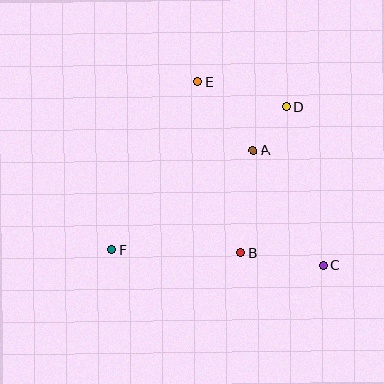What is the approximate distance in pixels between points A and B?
The distance between A and B is approximately 103 pixels.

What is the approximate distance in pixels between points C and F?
The distance between C and F is approximately 213 pixels.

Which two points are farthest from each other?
Points D and F are farthest from each other.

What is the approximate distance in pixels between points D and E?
The distance between D and E is approximately 92 pixels.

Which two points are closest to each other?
Points A and D are closest to each other.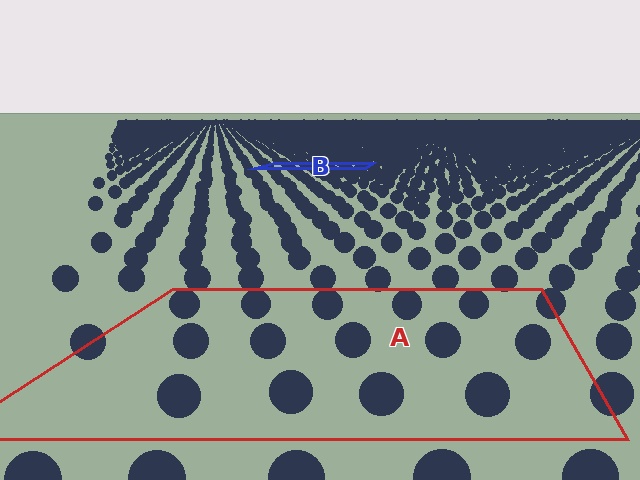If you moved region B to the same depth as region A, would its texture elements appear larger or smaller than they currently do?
They would appear larger. At a closer depth, the same texture elements are projected at a bigger on-screen size.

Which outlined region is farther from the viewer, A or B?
Region B is farther from the viewer — the texture elements inside it appear smaller and more densely packed.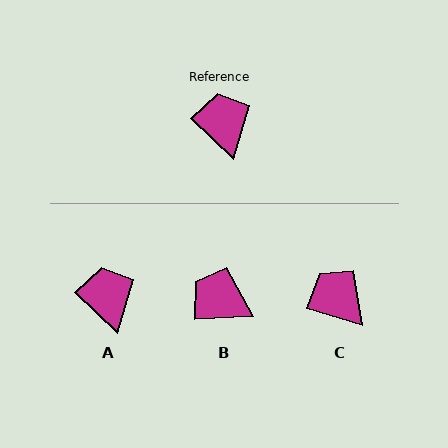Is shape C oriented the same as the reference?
No, it is off by about 27 degrees.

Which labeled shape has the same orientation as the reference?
A.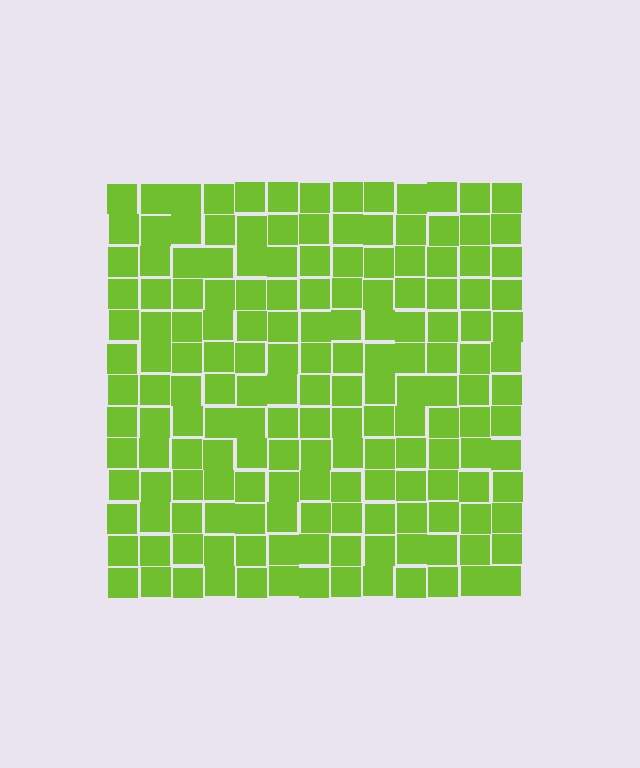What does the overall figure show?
The overall figure shows a square.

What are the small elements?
The small elements are squares.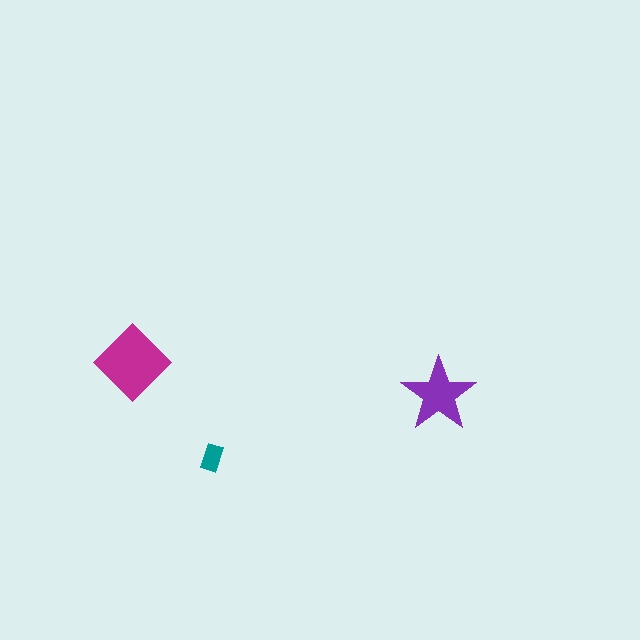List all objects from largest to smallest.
The magenta diamond, the purple star, the teal rectangle.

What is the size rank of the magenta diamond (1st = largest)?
1st.